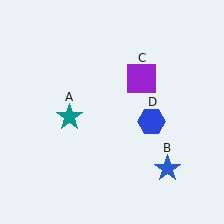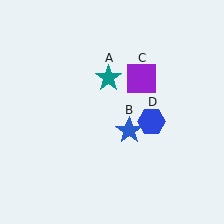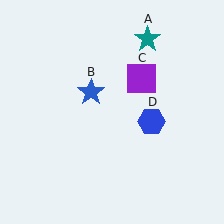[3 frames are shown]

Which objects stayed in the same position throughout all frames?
Purple square (object C) and blue hexagon (object D) remained stationary.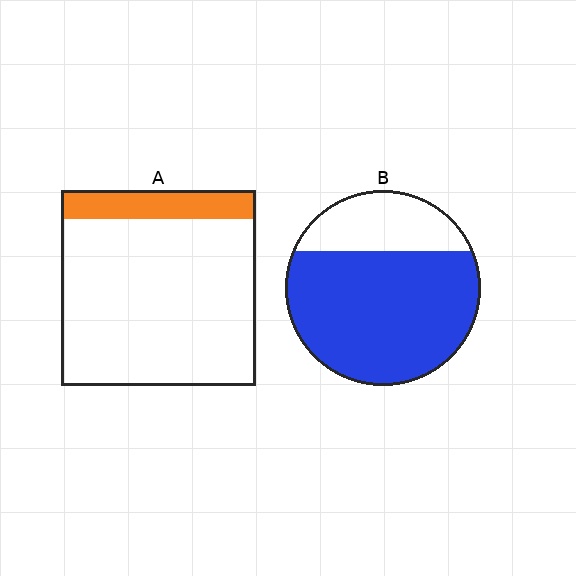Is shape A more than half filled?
No.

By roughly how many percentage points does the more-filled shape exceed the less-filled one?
By roughly 60 percentage points (B over A).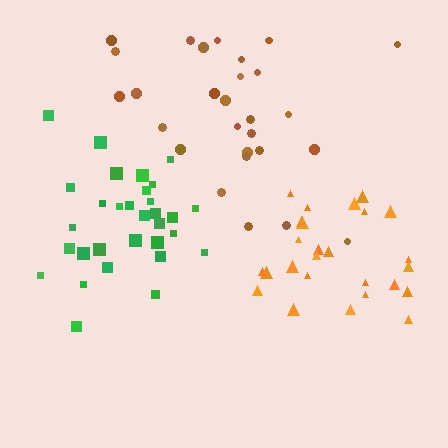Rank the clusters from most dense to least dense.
green, orange, brown.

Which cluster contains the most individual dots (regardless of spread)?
Green (31).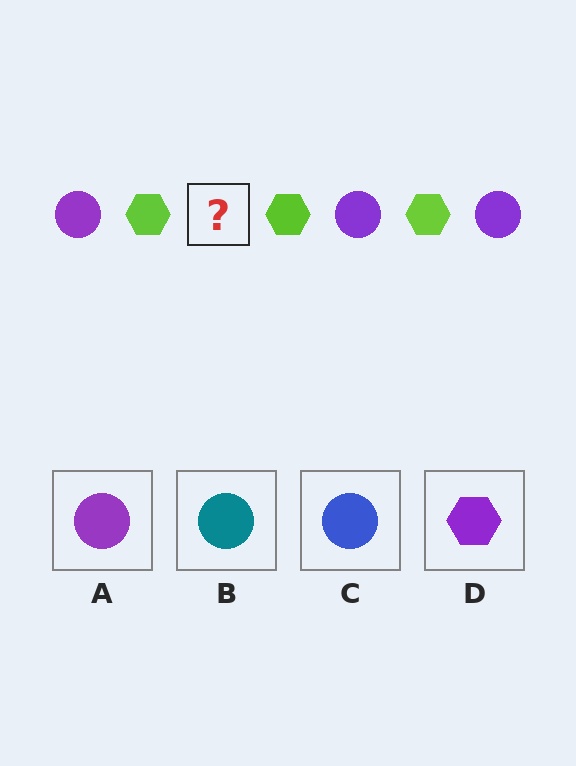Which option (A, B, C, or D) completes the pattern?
A.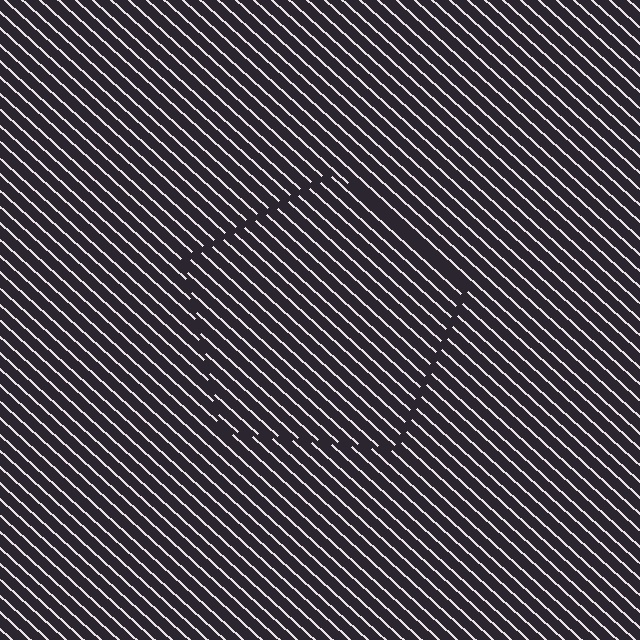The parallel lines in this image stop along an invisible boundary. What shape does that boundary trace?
An illusory pentagon. The interior of the shape contains the same grating, shifted by half a period — the contour is defined by the phase discontinuity where line-ends from the inner and outer gratings abut.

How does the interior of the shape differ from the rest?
The interior of the shape contains the same grating, shifted by half a period — the contour is defined by the phase discontinuity where line-ends from the inner and outer gratings abut.